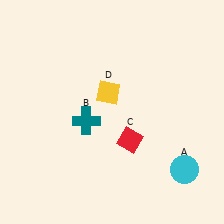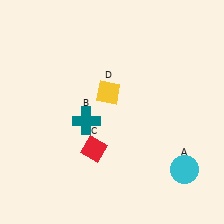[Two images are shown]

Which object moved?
The red diamond (C) moved left.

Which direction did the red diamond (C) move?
The red diamond (C) moved left.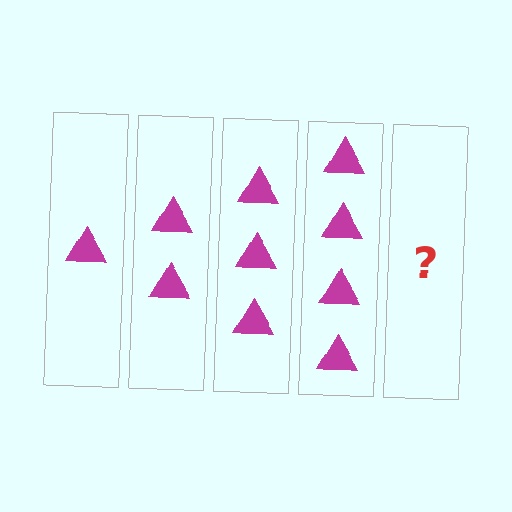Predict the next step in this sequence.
The next step is 5 triangles.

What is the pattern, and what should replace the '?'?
The pattern is that each step adds one more triangle. The '?' should be 5 triangles.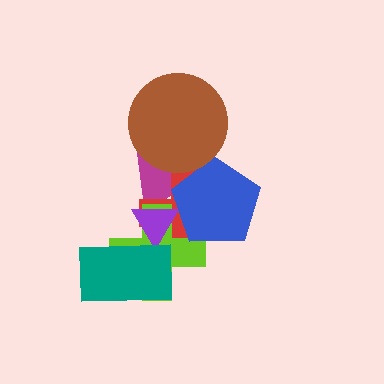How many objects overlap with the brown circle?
1 object overlaps with the brown circle.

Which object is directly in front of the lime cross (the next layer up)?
The purple triangle is directly in front of the lime cross.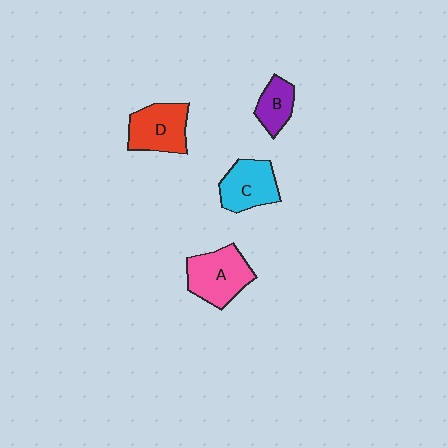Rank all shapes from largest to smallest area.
From largest to smallest: A (pink), D (red), C (cyan), B (purple).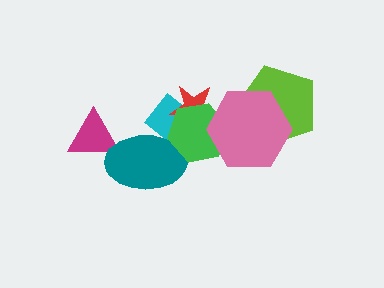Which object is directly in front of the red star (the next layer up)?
The green hexagon is directly in front of the red star.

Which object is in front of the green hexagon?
The pink hexagon is in front of the green hexagon.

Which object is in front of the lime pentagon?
The pink hexagon is in front of the lime pentagon.